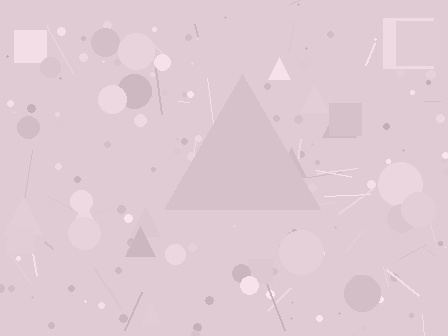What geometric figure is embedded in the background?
A triangle is embedded in the background.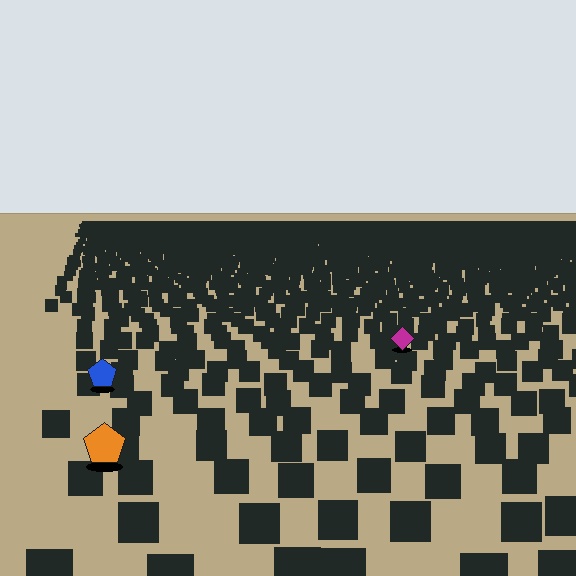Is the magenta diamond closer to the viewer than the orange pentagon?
No. The orange pentagon is closer — you can tell from the texture gradient: the ground texture is coarser near it.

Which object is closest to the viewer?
The orange pentagon is closest. The texture marks near it are larger and more spread out.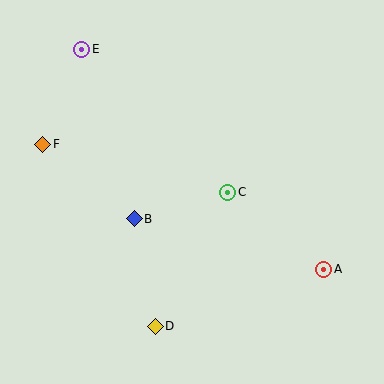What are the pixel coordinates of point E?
Point E is at (82, 49).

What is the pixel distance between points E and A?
The distance between E and A is 327 pixels.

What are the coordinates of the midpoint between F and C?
The midpoint between F and C is at (135, 168).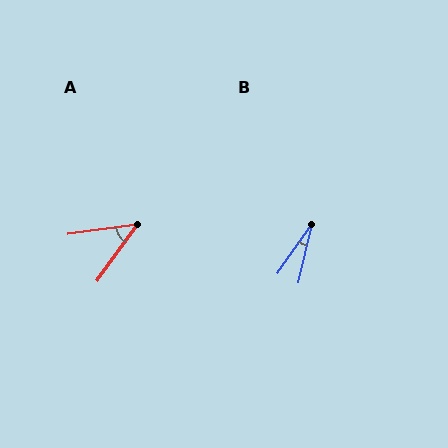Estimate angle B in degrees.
Approximately 22 degrees.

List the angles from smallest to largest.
B (22°), A (46°).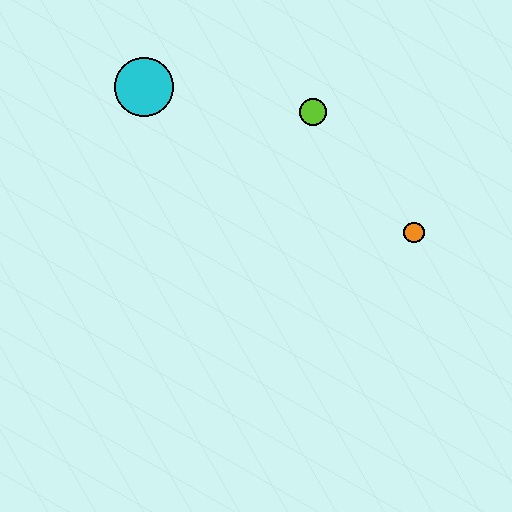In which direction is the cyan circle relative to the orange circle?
The cyan circle is to the left of the orange circle.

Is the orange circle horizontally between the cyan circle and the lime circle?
No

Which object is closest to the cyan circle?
The lime circle is closest to the cyan circle.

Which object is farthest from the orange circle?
The cyan circle is farthest from the orange circle.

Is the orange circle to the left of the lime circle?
No